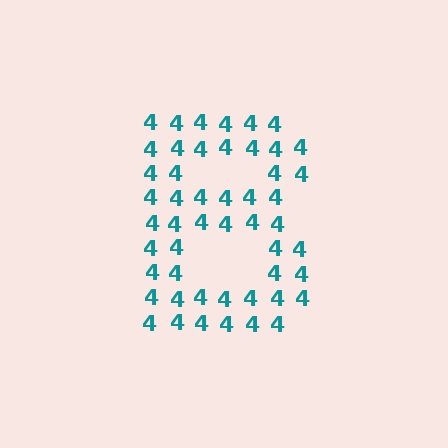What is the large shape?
The large shape is the letter B.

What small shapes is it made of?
It is made of small digit 4's.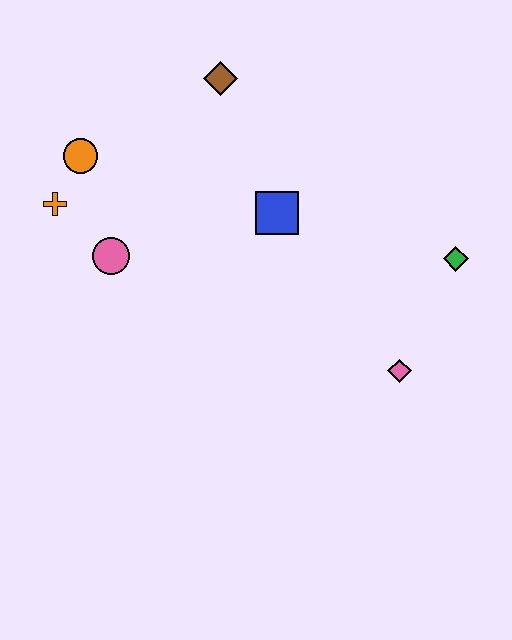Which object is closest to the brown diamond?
The blue square is closest to the brown diamond.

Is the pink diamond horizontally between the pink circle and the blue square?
No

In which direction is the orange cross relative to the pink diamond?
The orange cross is to the left of the pink diamond.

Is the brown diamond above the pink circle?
Yes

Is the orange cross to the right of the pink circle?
No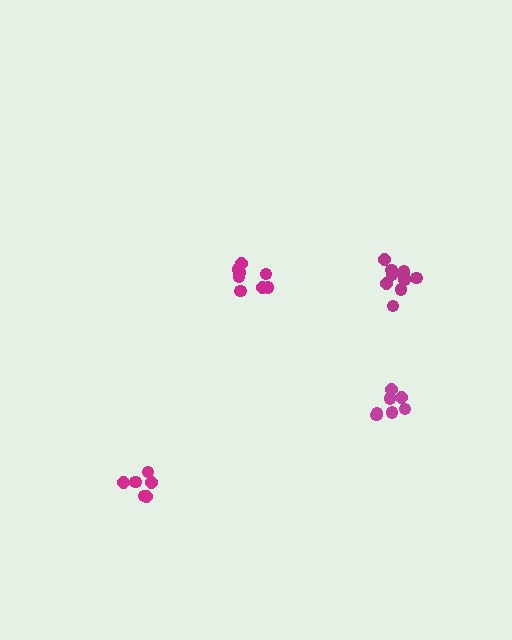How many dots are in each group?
Group 1: 6 dots, Group 2: 8 dots, Group 3: 10 dots, Group 4: 7 dots (31 total).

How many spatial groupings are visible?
There are 4 spatial groupings.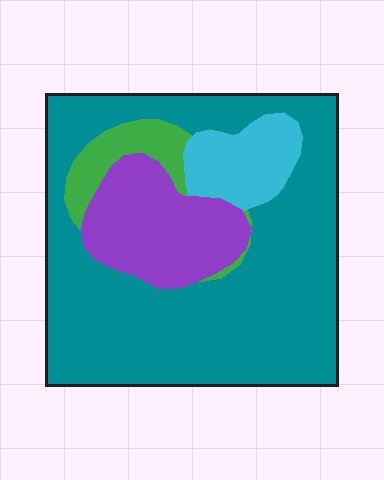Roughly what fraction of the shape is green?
Green covers roughly 5% of the shape.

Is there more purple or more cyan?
Purple.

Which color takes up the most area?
Teal, at roughly 65%.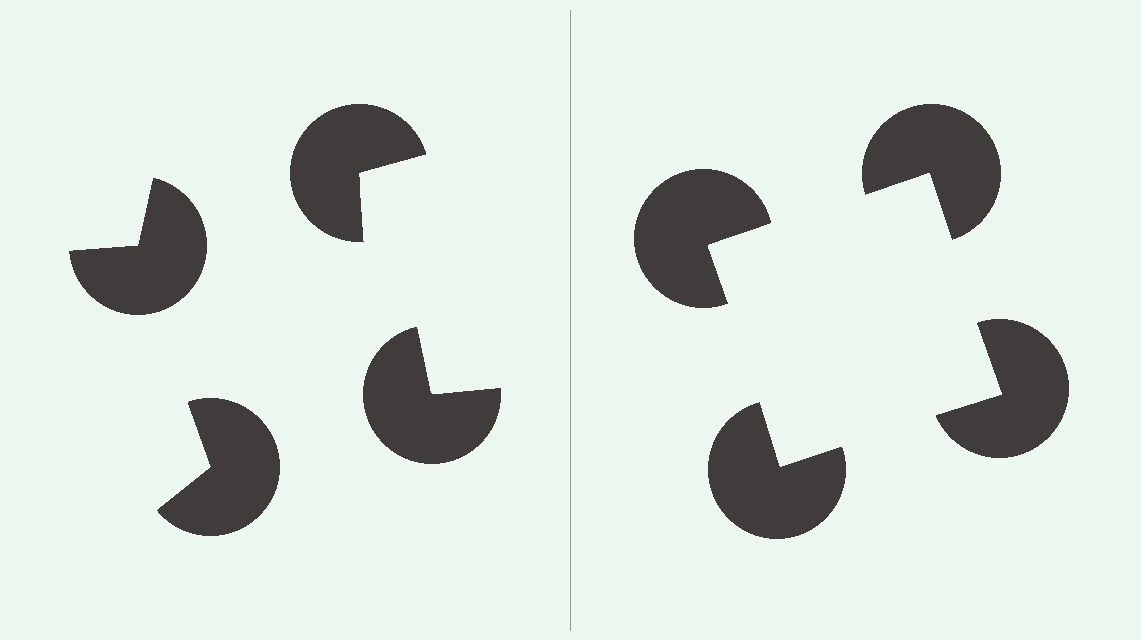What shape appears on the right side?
An illusory square.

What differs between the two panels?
The pac-man discs are positioned identically on both sides; only the wedge orientations differ. On the right they align to a square; on the left they are misaligned.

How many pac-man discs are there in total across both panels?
8 — 4 on each side.